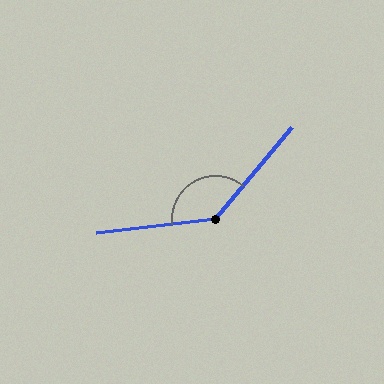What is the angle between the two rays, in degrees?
Approximately 136 degrees.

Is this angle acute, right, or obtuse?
It is obtuse.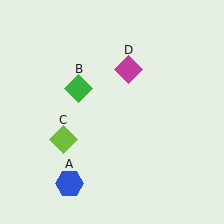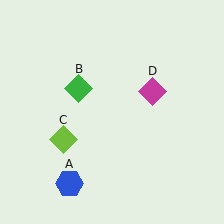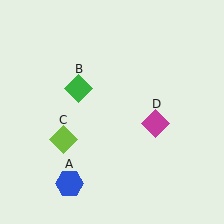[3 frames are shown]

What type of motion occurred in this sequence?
The magenta diamond (object D) rotated clockwise around the center of the scene.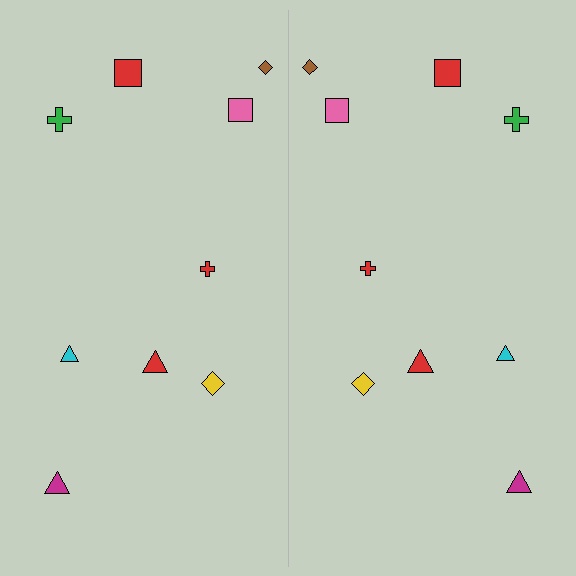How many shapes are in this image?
There are 18 shapes in this image.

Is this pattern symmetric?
Yes, this pattern has bilateral (reflection) symmetry.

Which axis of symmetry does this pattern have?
The pattern has a vertical axis of symmetry running through the center of the image.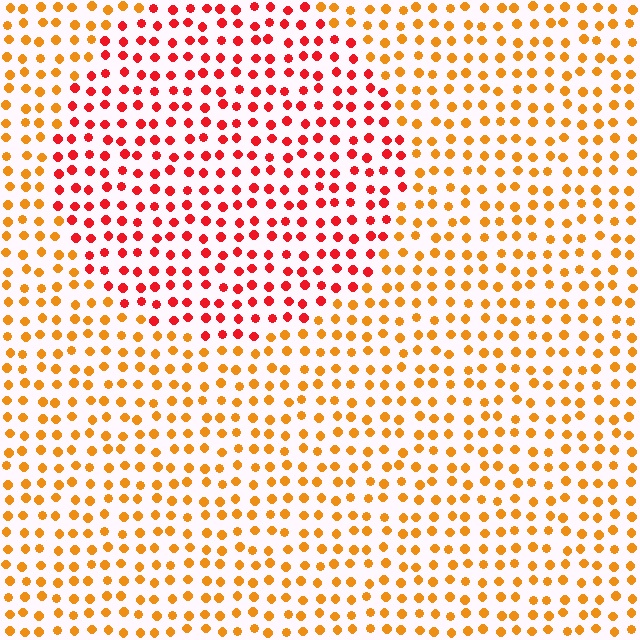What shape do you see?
I see a circle.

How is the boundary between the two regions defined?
The boundary is defined purely by a slight shift in hue (about 38 degrees). Spacing, size, and orientation are identical on both sides.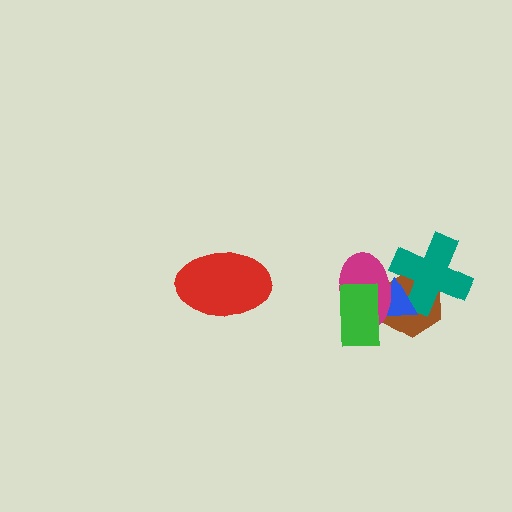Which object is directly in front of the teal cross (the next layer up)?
The blue triangle is directly in front of the teal cross.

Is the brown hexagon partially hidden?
Yes, it is partially covered by another shape.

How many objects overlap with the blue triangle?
4 objects overlap with the blue triangle.